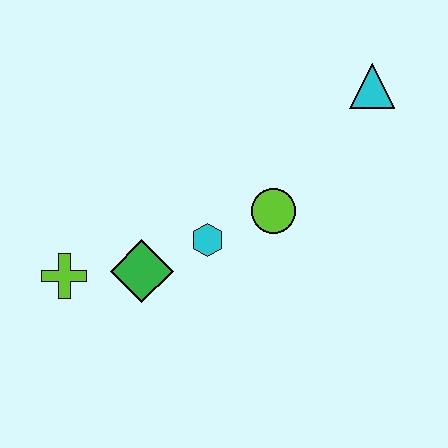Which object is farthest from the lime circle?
The lime cross is farthest from the lime circle.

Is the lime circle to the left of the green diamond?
No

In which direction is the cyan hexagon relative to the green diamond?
The cyan hexagon is to the right of the green diamond.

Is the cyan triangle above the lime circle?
Yes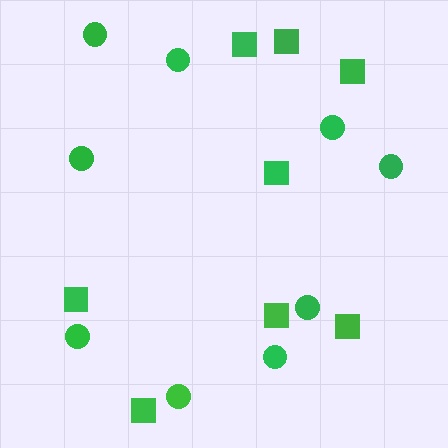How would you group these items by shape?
There are 2 groups: one group of squares (8) and one group of circles (9).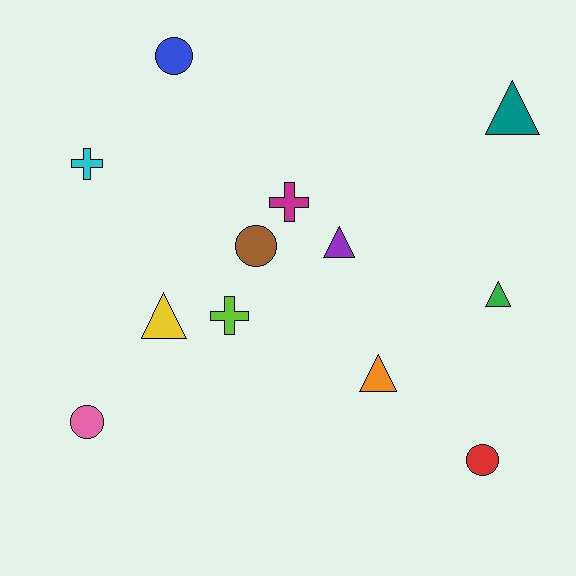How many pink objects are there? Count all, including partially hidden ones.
There is 1 pink object.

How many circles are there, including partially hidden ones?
There are 4 circles.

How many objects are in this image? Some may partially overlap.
There are 12 objects.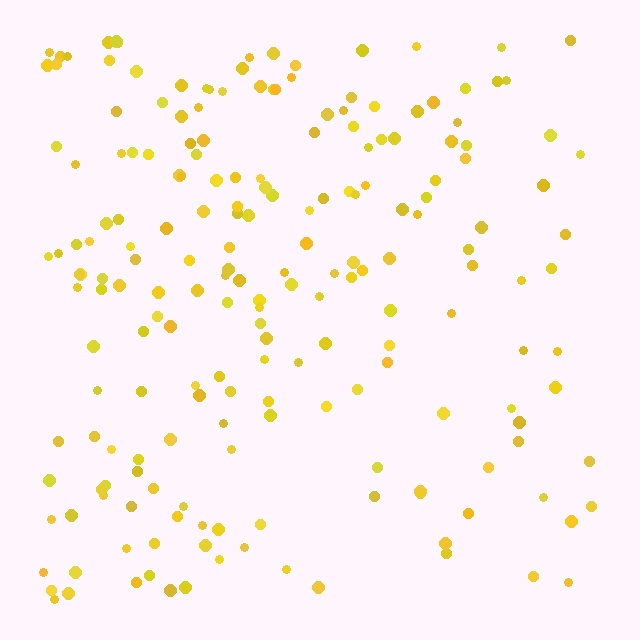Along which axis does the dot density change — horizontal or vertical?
Horizontal.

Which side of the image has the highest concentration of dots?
The left.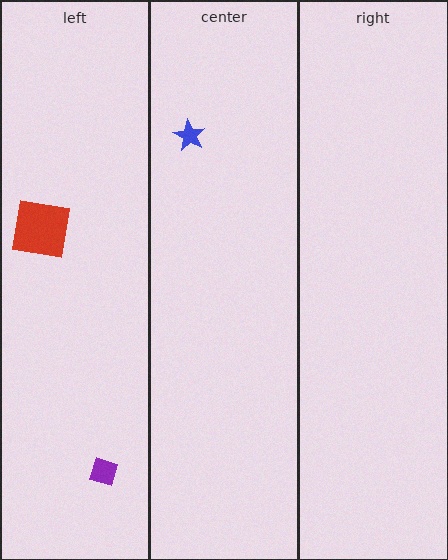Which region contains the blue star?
The center region.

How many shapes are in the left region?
2.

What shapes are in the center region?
The blue star.